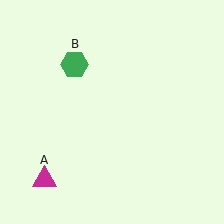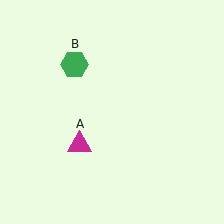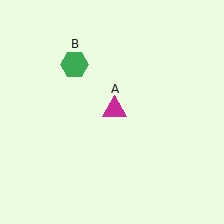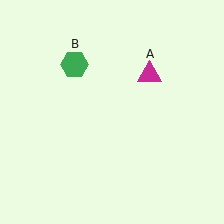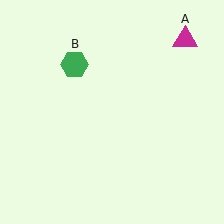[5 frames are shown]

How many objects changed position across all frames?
1 object changed position: magenta triangle (object A).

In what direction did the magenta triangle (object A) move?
The magenta triangle (object A) moved up and to the right.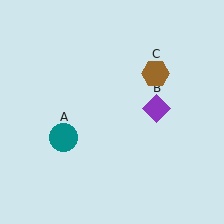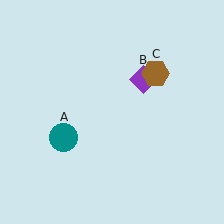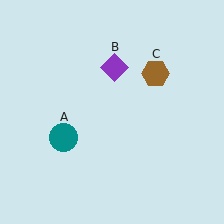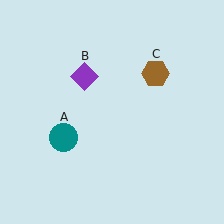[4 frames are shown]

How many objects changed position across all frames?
1 object changed position: purple diamond (object B).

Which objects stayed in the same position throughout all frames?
Teal circle (object A) and brown hexagon (object C) remained stationary.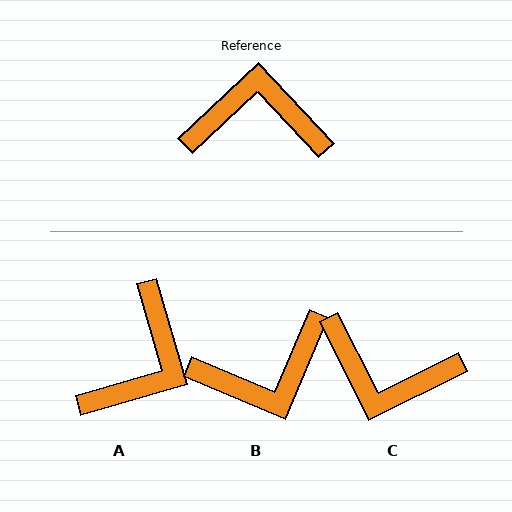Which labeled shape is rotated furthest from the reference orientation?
C, about 163 degrees away.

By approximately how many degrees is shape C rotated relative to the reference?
Approximately 163 degrees counter-clockwise.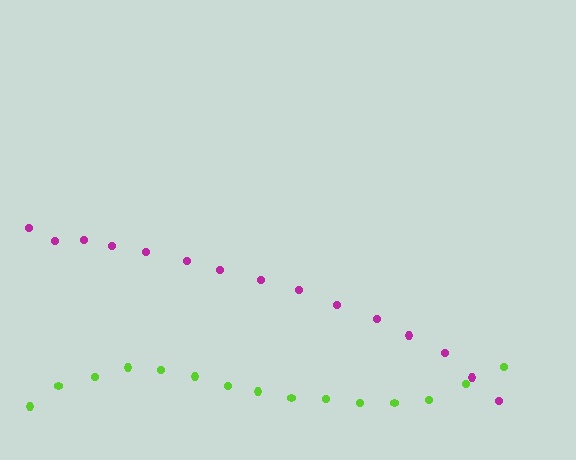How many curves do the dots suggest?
There are 2 distinct paths.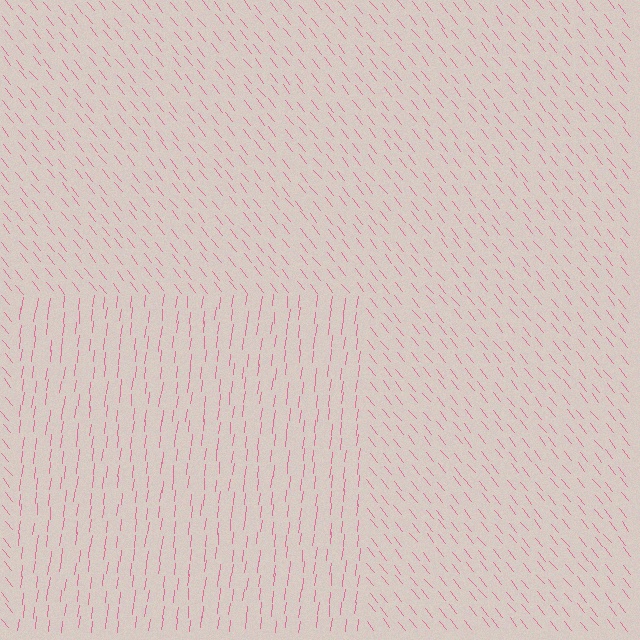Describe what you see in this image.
The image is filled with small pink line segments. A rectangle region in the image has lines oriented differently from the surrounding lines, creating a visible texture boundary.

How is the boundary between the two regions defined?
The boundary is defined purely by a change in line orientation (approximately 45 degrees difference). All lines are the same color and thickness.